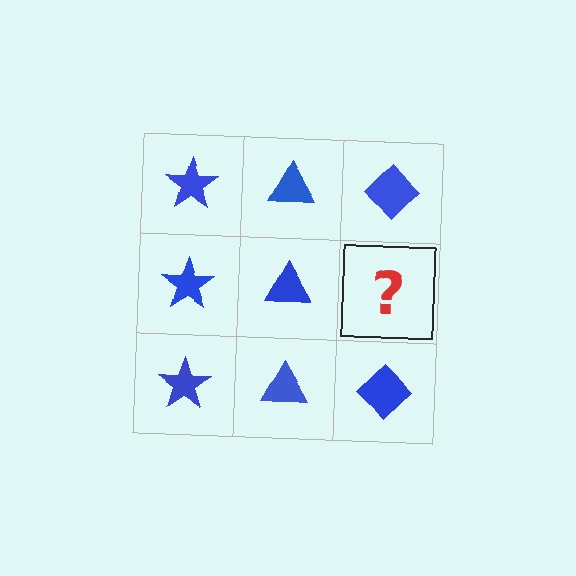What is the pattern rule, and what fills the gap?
The rule is that each column has a consistent shape. The gap should be filled with a blue diamond.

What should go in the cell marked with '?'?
The missing cell should contain a blue diamond.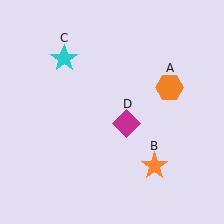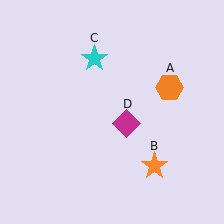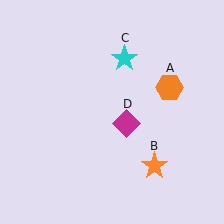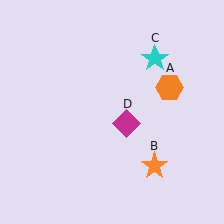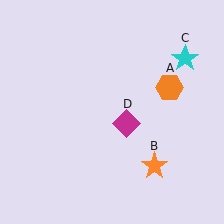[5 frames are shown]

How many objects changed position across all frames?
1 object changed position: cyan star (object C).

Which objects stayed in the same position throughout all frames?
Orange hexagon (object A) and orange star (object B) and magenta diamond (object D) remained stationary.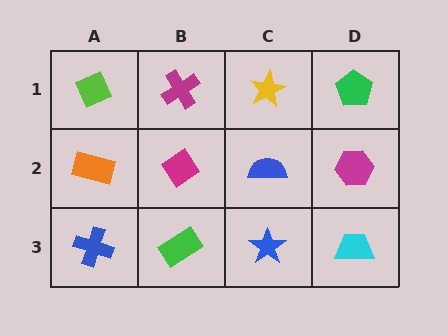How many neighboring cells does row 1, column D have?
2.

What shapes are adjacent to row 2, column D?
A green pentagon (row 1, column D), a cyan trapezoid (row 3, column D), a blue semicircle (row 2, column C).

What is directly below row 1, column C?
A blue semicircle.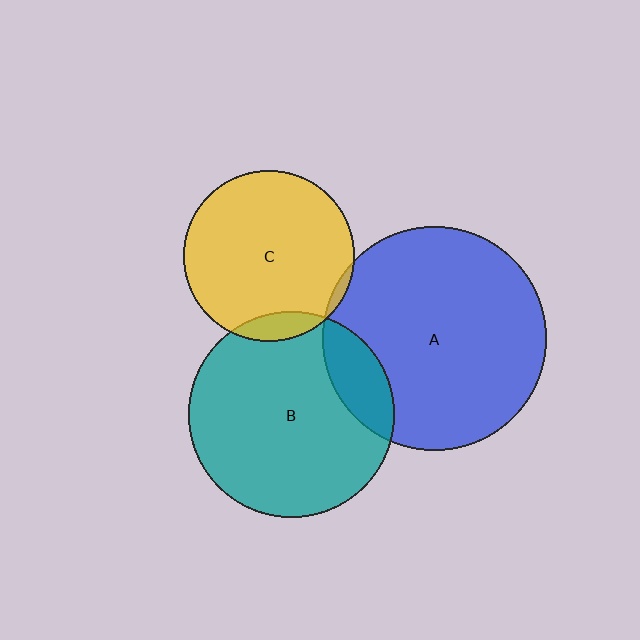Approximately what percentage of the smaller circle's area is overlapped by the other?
Approximately 10%.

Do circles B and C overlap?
Yes.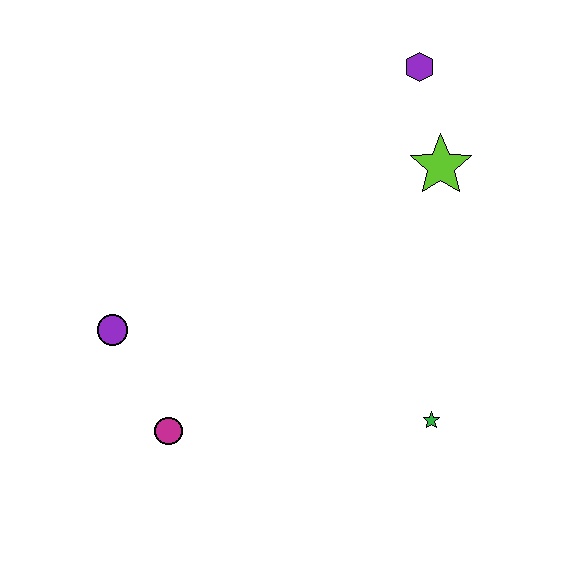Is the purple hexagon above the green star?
Yes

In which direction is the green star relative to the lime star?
The green star is below the lime star.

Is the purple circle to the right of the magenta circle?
No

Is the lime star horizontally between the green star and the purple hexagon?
No